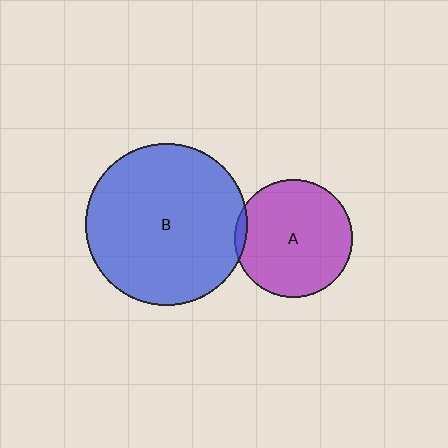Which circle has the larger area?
Circle B (blue).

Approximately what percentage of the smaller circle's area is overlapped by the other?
Approximately 5%.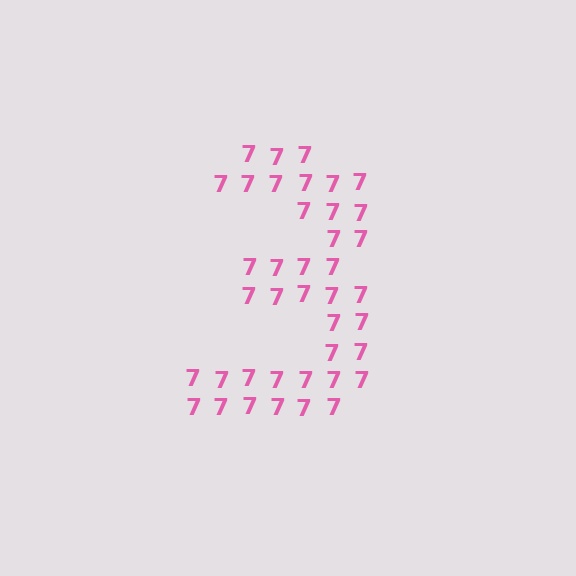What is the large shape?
The large shape is the digit 3.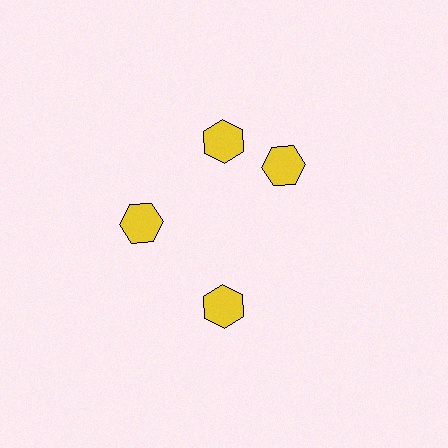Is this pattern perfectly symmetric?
No. The 4 yellow hexagons are arranged in a ring, but one element near the 3 o'clock position is rotated out of alignment along the ring, breaking the 4-fold rotational symmetry.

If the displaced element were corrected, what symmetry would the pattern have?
It would have 4-fold rotational symmetry — the pattern would map onto itself every 90 degrees.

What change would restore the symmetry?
The symmetry would be restored by rotating it back into even spacing with its neighbors so that all 4 hexagons sit at equal angles and equal distance from the center.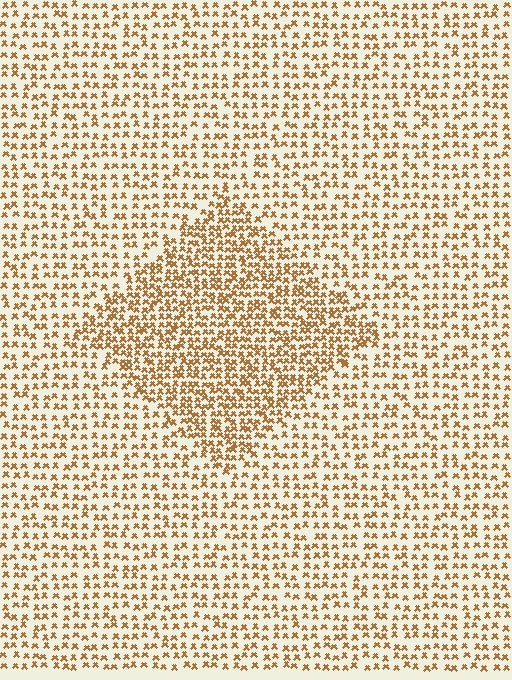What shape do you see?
I see a diamond.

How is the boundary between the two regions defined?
The boundary is defined by a change in element density (approximately 1.8x ratio). All elements are the same color, size, and shape.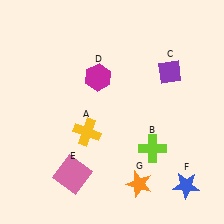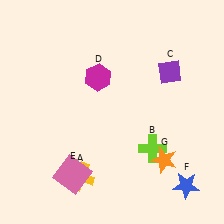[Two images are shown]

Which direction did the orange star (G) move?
The orange star (G) moved right.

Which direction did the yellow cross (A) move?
The yellow cross (A) moved down.